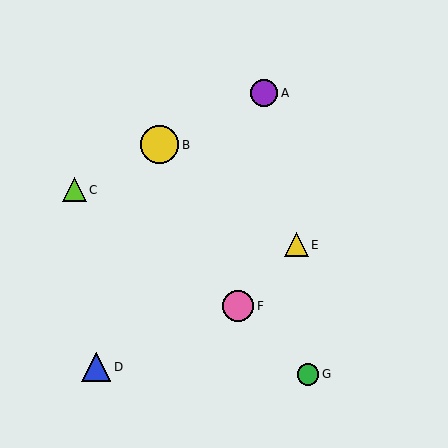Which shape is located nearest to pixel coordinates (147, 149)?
The yellow circle (labeled B) at (160, 145) is nearest to that location.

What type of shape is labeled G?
Shape G is a green circle.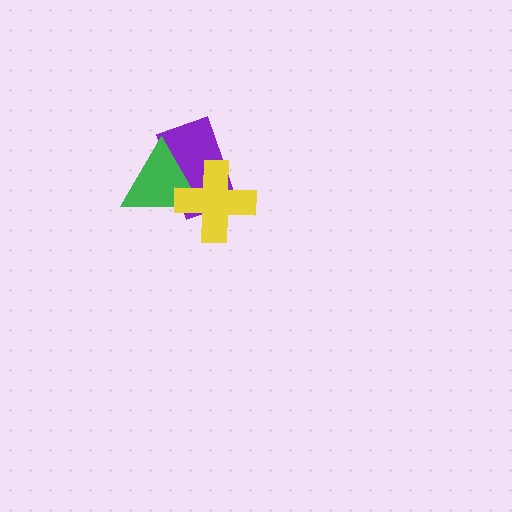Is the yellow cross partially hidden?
No, no other shape covers it.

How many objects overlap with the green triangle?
2 objects overlap with the green triangle.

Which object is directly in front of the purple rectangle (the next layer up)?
The green triangle is directly in front of the purple rectangle.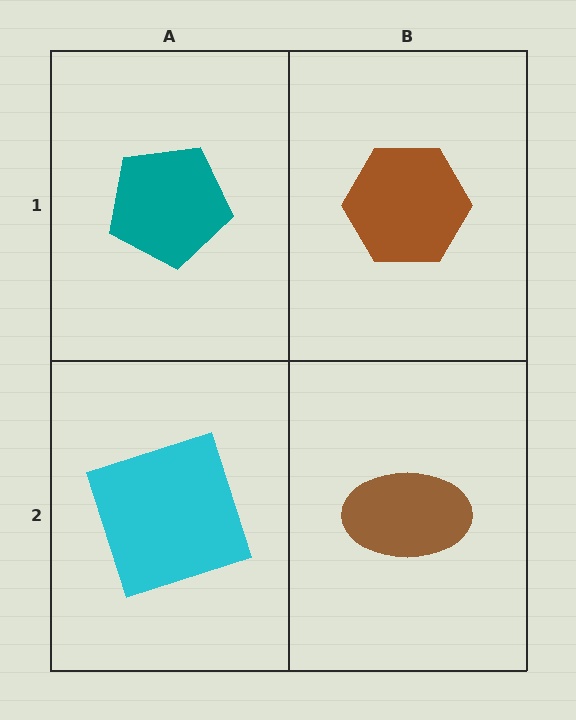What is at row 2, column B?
A brown ellipse.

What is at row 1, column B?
A brown hexagon.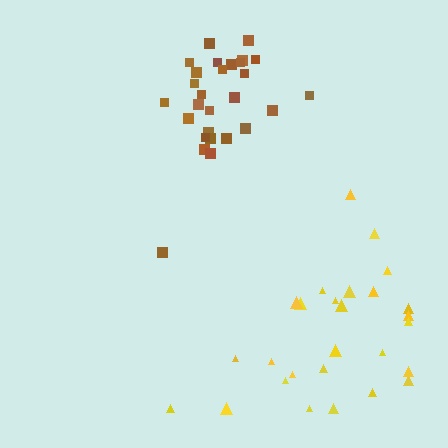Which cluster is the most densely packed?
Brown.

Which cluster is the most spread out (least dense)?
Yellow.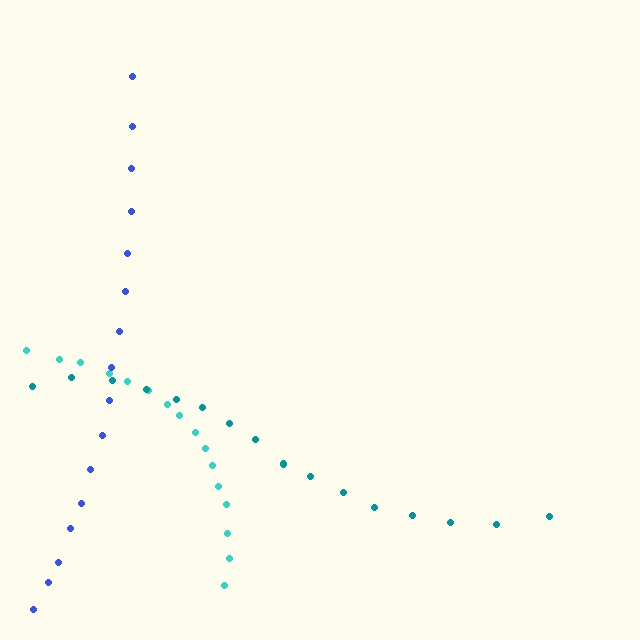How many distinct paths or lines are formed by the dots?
There are 3 distinct paths.